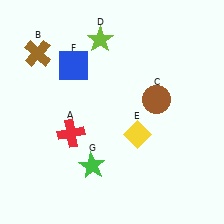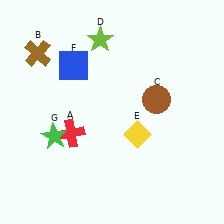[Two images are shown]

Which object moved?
The green star (G) moved left.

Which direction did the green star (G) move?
The green star (G) moved left.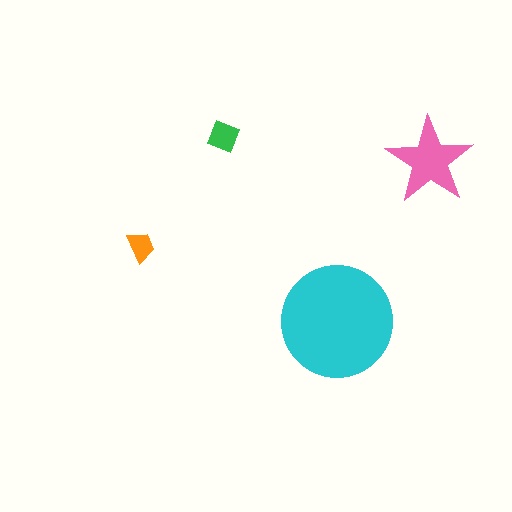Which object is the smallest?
The orange trapezoid.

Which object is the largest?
The cyan circle.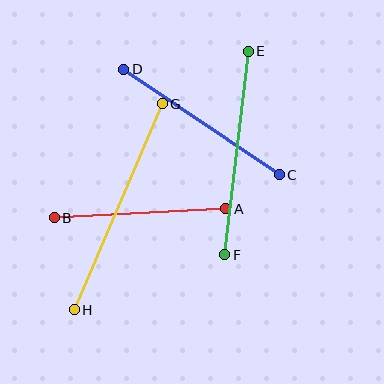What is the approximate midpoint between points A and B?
The midpoint is at approximately (140, 213) pixels.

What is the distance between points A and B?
The distance is approximately 171 pixels.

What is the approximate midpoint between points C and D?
The midpoint is at approximately (202, 122) pixels.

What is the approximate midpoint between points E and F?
The midpoint is at approximately (237, 153) pixels.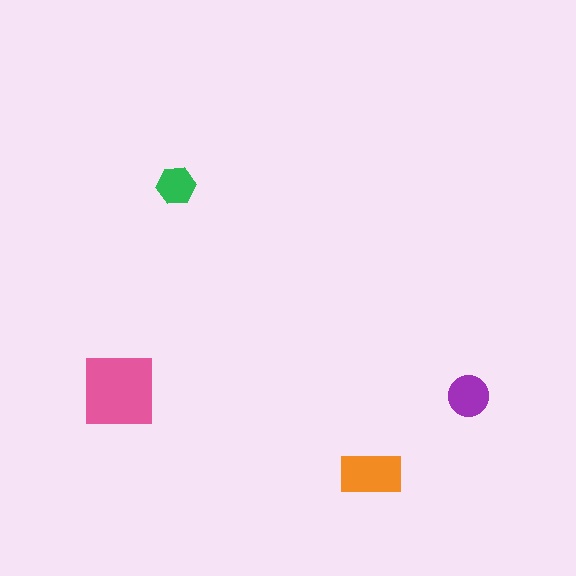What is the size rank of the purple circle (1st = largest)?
3rd.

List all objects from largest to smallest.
The pink square, the orange rectangle, the purple circle, the green hexagon.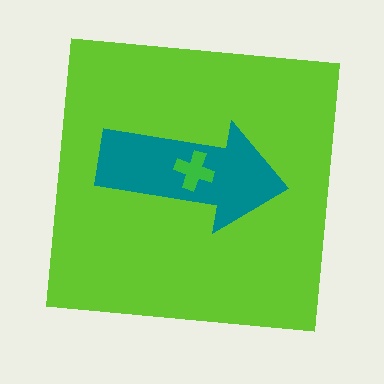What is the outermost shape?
The lime square.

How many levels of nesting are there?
3.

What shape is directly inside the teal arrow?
The green cross.